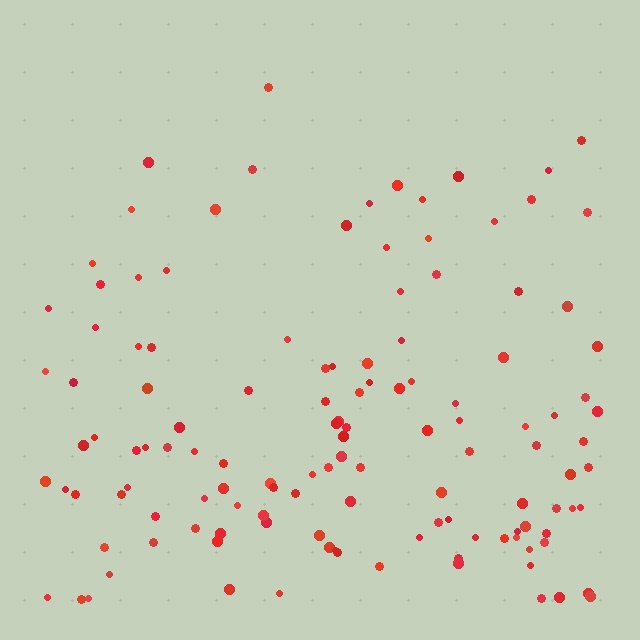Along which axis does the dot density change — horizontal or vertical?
Vertical.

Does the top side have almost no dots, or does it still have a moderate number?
Still a moderate number, just noticeably fewer than the bottom.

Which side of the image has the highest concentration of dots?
The bottom.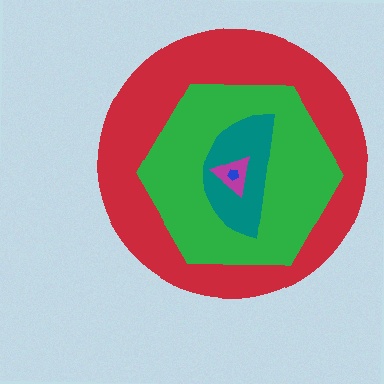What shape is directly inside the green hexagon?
The teal semicircle.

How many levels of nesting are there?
5.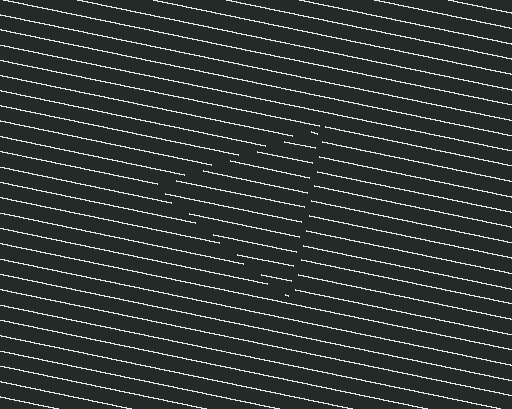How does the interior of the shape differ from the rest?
The interior of the shape contains the same grating, shifted by half a period — the contour is defined by the phase discontinuity where line-ends from the inner and outer gratings abut.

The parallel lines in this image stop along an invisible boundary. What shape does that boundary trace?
An illusory triangle. The interior of the shape contains the same grating, shifted by half a period — the contour is defined by the phase discontinuity where line-ends from the inner and outer gratings abut.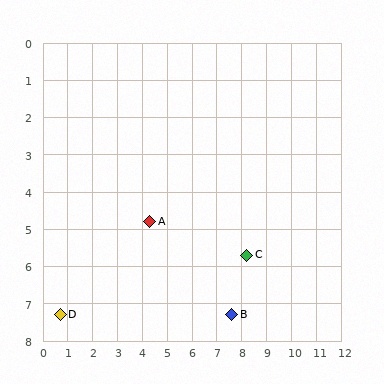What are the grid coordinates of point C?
Point C is at approximately (8.2, 5.7).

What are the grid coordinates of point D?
Point D is at approximately (0.7, 7.3).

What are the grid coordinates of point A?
Point A is at approximately (4.3, 4.8).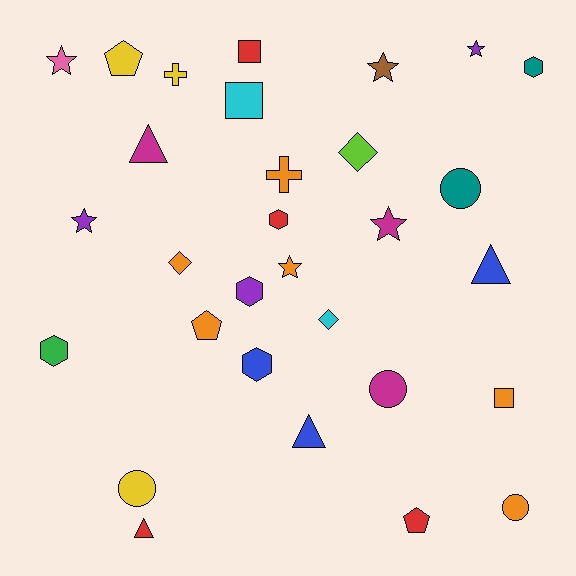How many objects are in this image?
There are 30 objects.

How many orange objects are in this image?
There are 6 orange objects.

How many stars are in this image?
There are 6 stars.